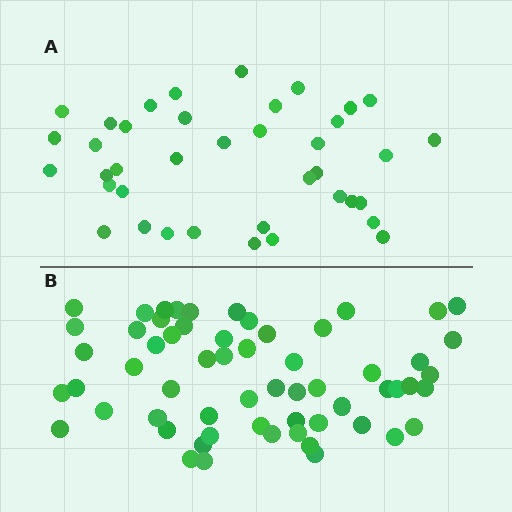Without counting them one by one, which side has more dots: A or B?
Region B (the bottom region) has more dots.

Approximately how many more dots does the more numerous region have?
Region B has approximately 20 more dots than region A.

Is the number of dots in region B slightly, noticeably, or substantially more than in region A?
Region B has substantially more. The ratio is roughly 1.5 to 1.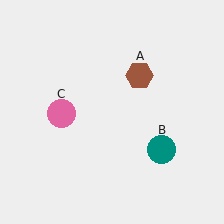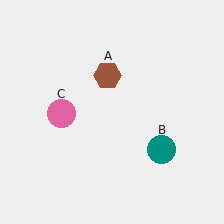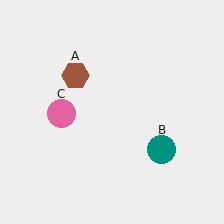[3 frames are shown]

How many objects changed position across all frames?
1 object changed position: brown hexagon (object A).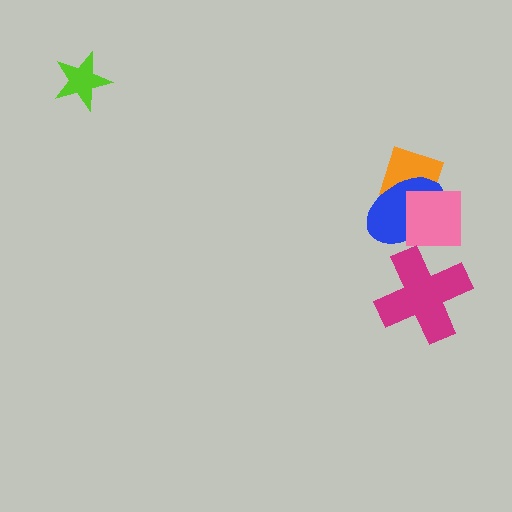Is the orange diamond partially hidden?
Yes, it is partially covered by another shape.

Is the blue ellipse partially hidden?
Yes, it is partially covered by another shape.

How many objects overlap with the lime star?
0 objects overlap with the lime star.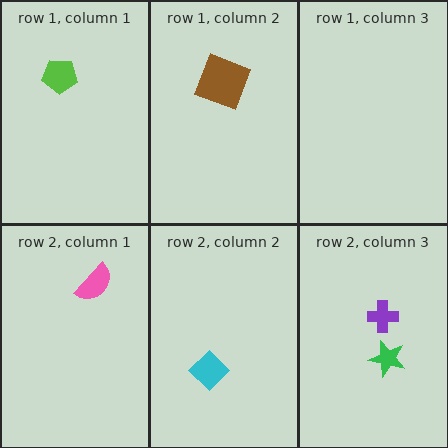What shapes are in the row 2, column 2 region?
The cyan diamond.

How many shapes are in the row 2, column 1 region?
1.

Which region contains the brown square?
The row 1, column 2 region.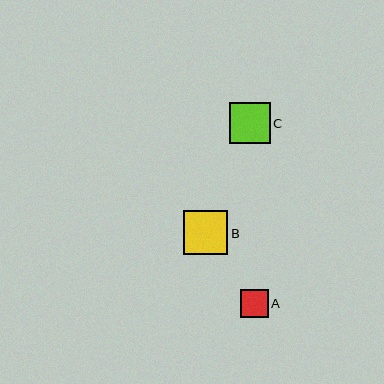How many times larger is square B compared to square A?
Square B is approximately 1.6 times the size of square A.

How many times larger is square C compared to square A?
Square C is approximately 1.5 times the size of square A.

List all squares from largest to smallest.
From largest to smallest: B, C, A.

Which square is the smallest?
Square A is the smallest with a size of approximately 27 pixels.